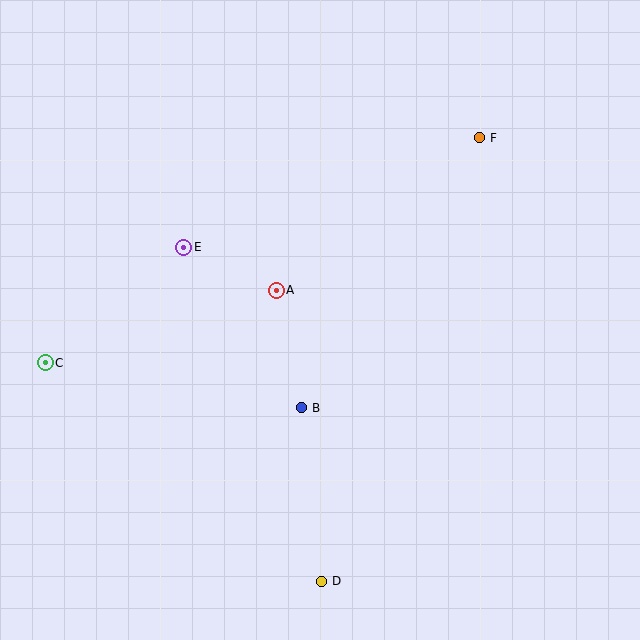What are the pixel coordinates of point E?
Point E is at (184, 247).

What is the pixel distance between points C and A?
The distance between C and A is 242 pixels.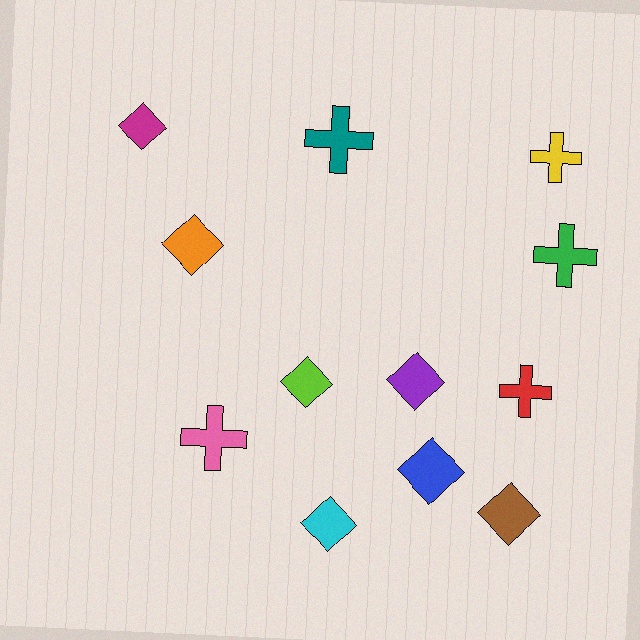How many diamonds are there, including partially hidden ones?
There are 7 diamonds.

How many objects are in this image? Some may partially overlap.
There are 12 objects.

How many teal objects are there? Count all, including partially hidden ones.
There is 1 teal object.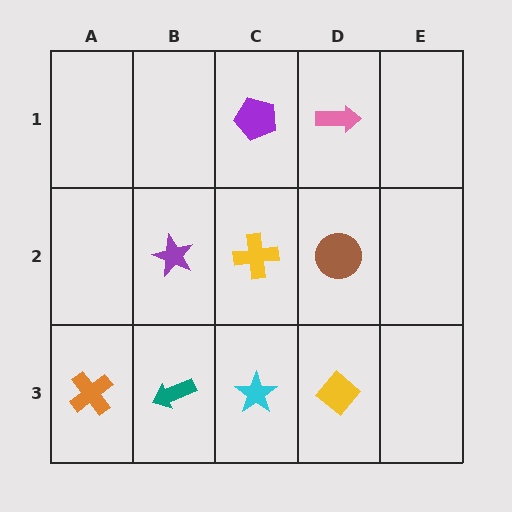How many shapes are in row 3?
4 shapes.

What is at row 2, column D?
A brown circle.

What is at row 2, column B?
A purple star.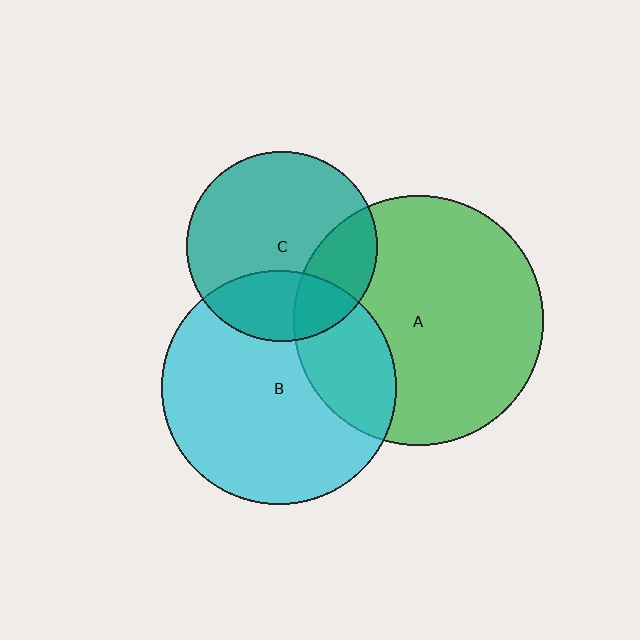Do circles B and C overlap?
Yes.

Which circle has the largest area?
Circle A (green).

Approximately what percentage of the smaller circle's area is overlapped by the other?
Approximately 25%.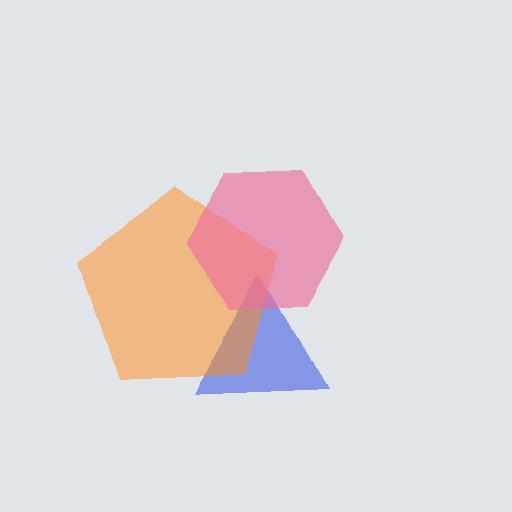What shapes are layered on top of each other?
The layered shapes are: a blue triangle, an orange pentagon, a pink hexagon.